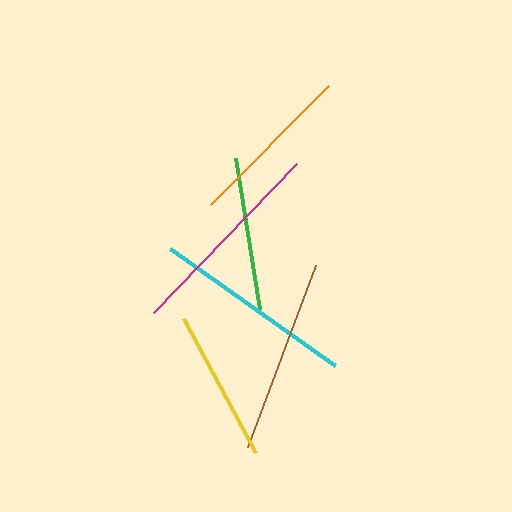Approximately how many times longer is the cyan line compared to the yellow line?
The cyan line is approximately 1.3 times the length of the yellow line.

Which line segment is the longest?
The magenta line is the longest at approximately 206 pixels.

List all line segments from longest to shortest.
From longest to shortest: magenta, cyan, brown, orange, green, yellow.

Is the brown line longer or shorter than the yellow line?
The brown line is longer than the yellow line.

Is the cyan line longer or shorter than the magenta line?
The magenta line is longer than the cyan line.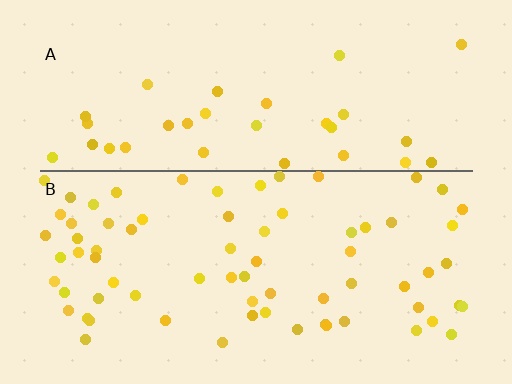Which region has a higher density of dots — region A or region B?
B (the bottom).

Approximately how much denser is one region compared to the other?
Approximately 2.0× — region B over region A.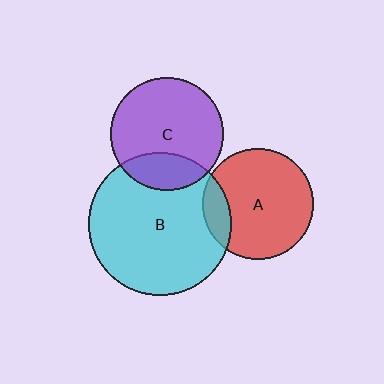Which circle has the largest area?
Circle B (cyan).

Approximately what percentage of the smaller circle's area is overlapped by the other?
Approximately 25%.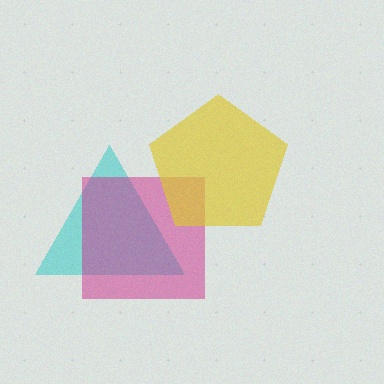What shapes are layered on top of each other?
The layered shapes are: a cyan triangle, a magenta square, a yellow pentagon.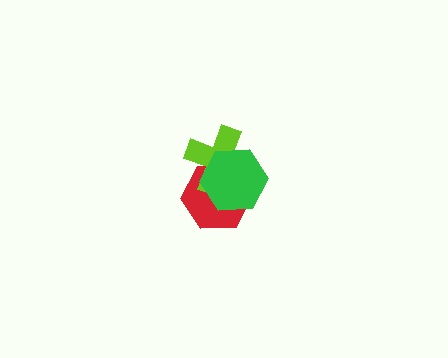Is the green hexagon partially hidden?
No, no other shape covers it.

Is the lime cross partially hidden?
Yes, it is partially covered by another shape.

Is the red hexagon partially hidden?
Yes, it is partially covered by another shape.